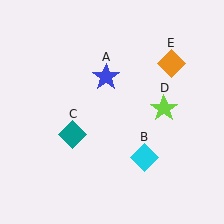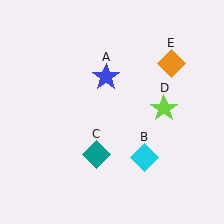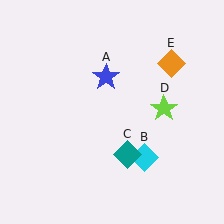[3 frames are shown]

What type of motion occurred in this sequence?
The teal diamond (object C) rotated counterclockwise around the center of the scene.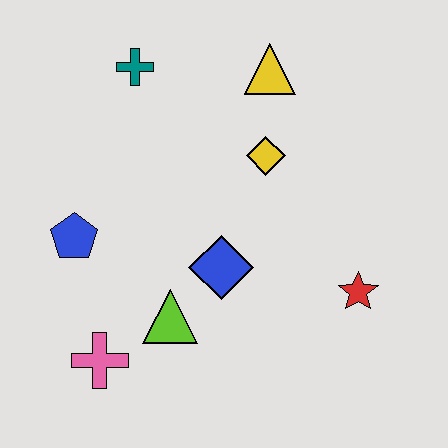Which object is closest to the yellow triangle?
The yellow diamond is closest to the yellow triangle.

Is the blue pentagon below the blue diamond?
No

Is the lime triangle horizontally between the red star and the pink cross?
Yes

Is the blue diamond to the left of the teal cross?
No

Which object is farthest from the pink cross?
The yellow triangle is farthest from the pink cross.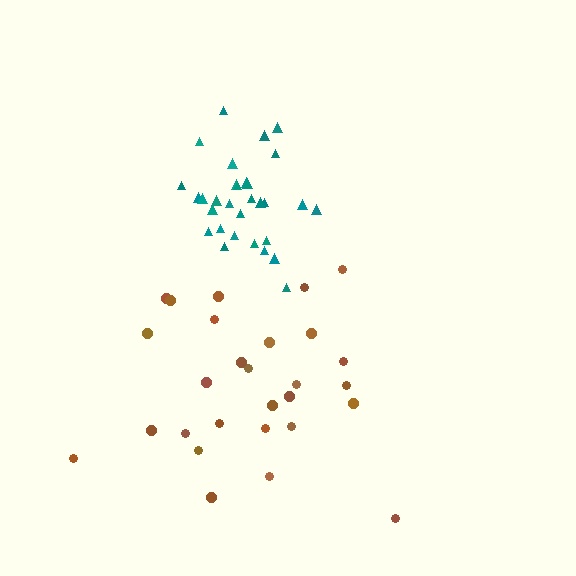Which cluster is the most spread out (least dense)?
Brown.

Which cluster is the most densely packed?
Teal.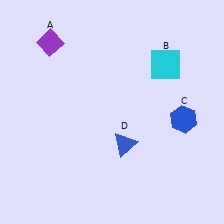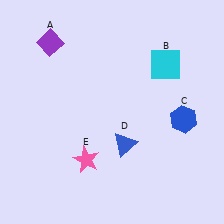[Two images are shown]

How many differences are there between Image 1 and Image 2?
There is 1 difference between the two images.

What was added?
A pink star (E) was added in Image 2.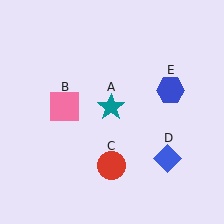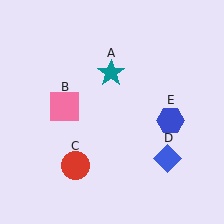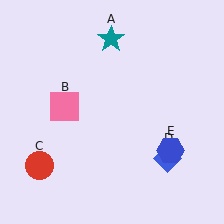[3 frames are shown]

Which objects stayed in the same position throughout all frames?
Pink square (object B) and blue diamond (object D) remained stationary.